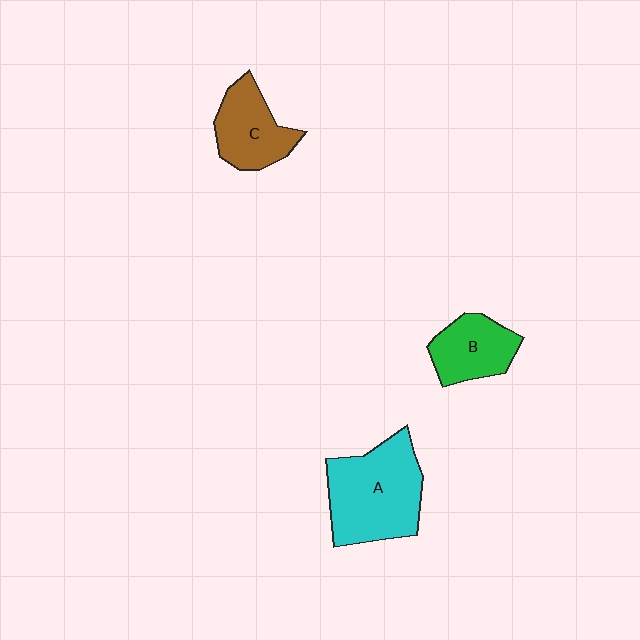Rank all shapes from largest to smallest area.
From largest to smallest: A (cyan), C (brown), B (green).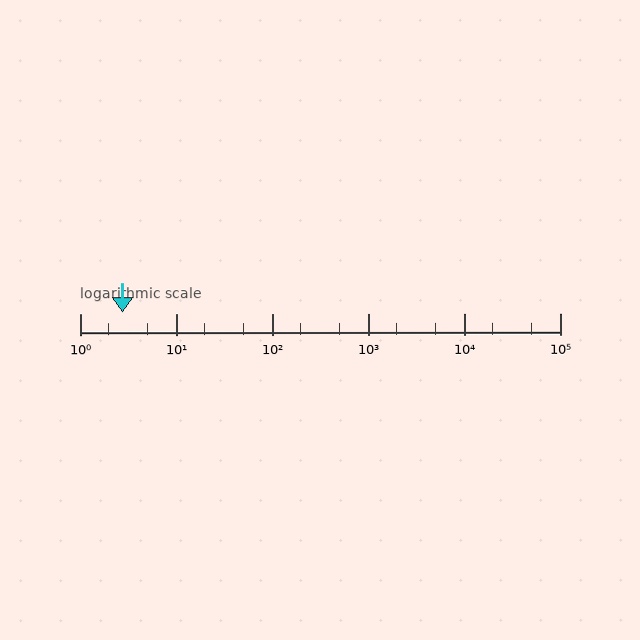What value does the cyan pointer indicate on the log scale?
The pointer indicates approximately 2.8.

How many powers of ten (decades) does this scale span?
The scale spans 5 decades, from 1 to 100000.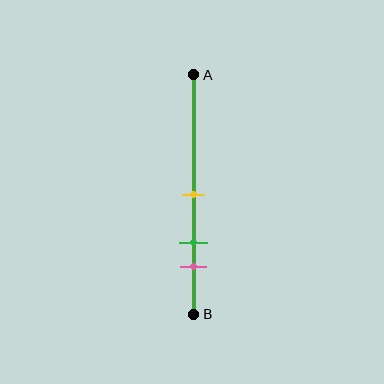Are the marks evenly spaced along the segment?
Yes, the marks are approximately evenly spaced.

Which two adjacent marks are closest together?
The green and pink marks are the closest adjacent pair.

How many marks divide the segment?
There are 3 marks dividing the segment.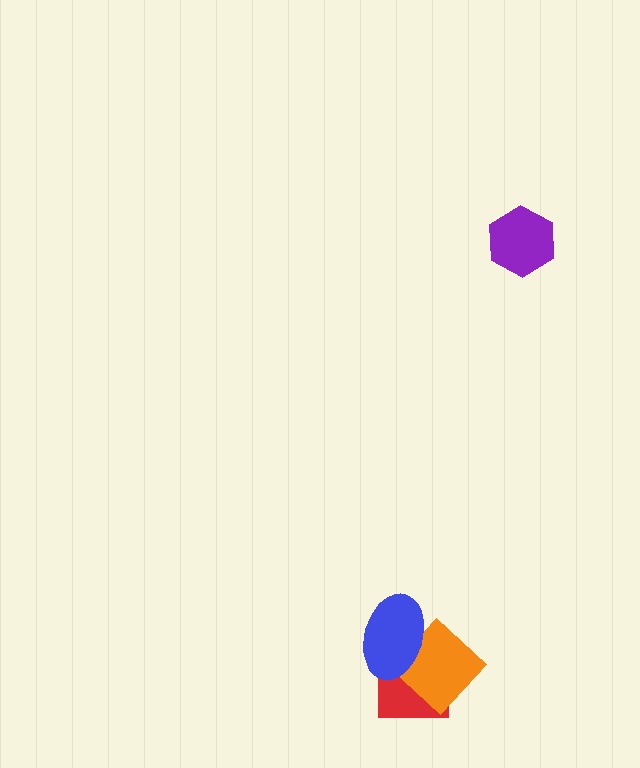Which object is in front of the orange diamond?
The blue ellipse is in front of the orange diamond.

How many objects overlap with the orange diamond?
2 objects overlap with the orange diamond.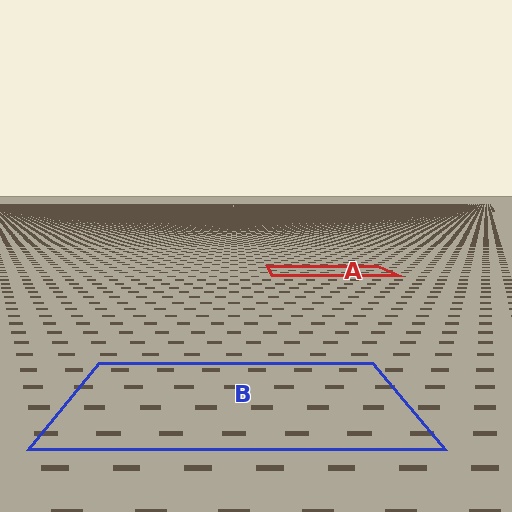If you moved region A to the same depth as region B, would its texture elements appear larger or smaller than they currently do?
They would appear larger. At a closer depth, the same texture elements are projected at a bigger on-screen size.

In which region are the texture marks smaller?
The texture marks are smaller in region A, because it is farther away.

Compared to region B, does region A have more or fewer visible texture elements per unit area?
Region A has more texture elements per unit area — they are packed more densely because it is farther away.